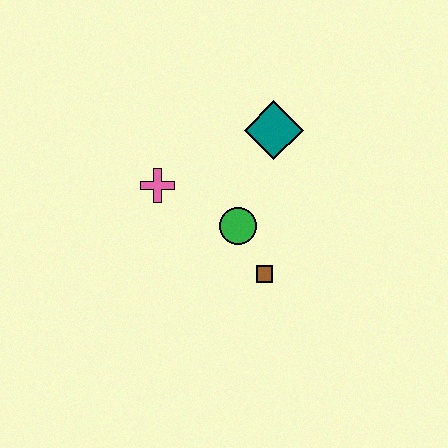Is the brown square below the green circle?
Yes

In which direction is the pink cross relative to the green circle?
The pink cross is to the left of the green circle.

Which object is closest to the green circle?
The brown square is closest to the green circle.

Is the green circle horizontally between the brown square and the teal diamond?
No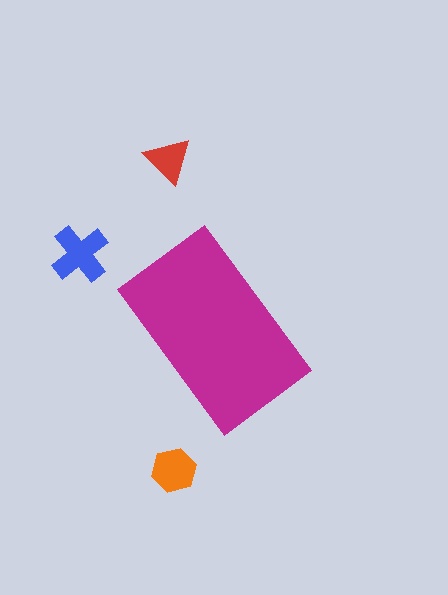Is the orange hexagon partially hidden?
No, the orange hexagon is fully visible.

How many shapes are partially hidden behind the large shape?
0 shapes are partially hidden.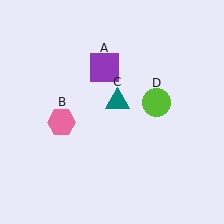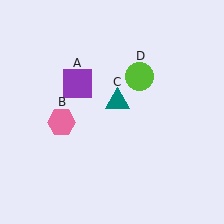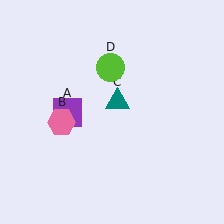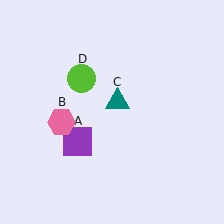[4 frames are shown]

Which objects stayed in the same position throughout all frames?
Pink hexagon (object B) and teal triangle (object C) remained stationary.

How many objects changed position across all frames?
2 objects changed position: purple square (object A), lime circle (object D).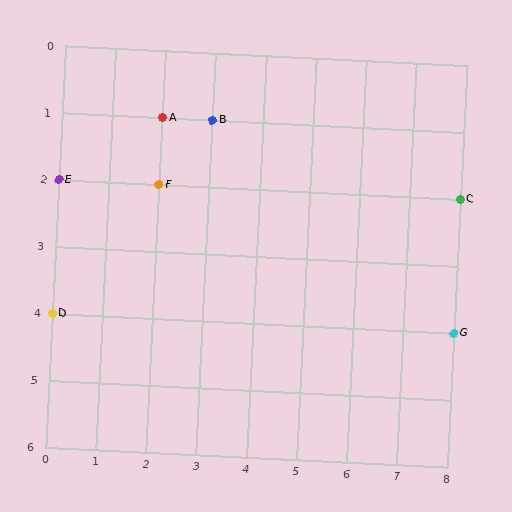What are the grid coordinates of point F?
Point F is at grid coordinates (2, 2).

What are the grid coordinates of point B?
Point B is at grid coordinates (3, 1).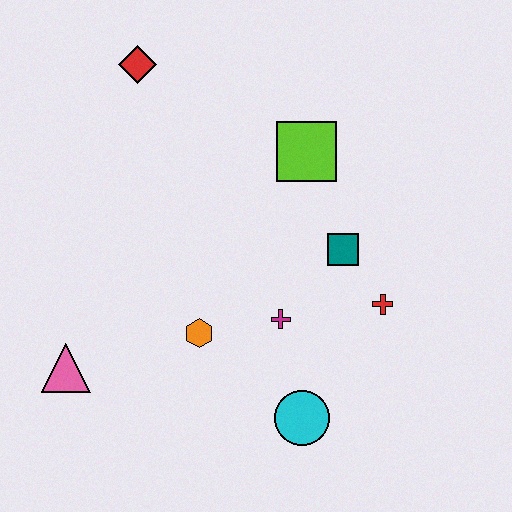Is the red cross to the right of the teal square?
Yes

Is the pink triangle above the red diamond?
No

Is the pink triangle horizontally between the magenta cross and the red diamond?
No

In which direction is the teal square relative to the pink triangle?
The teal square is to the right of the pink triangle.